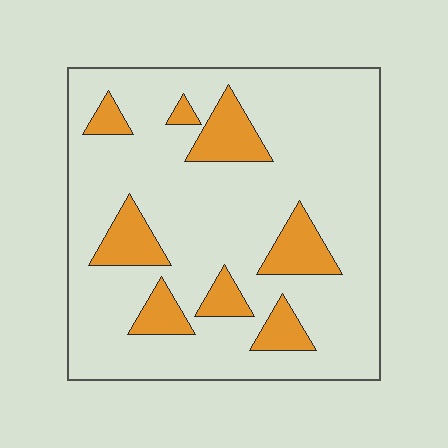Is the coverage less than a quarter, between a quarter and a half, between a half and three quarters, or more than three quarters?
Less than a quarter.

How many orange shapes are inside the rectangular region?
8.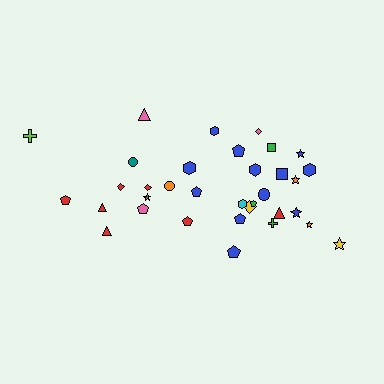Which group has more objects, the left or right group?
The right group.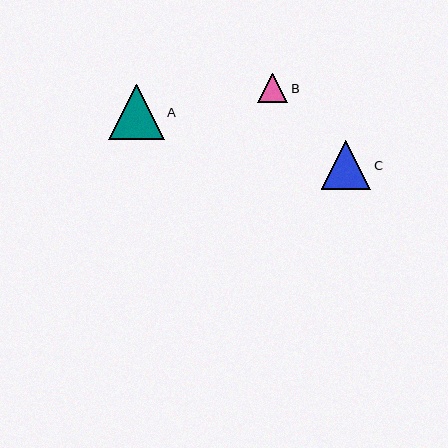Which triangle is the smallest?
Triangle B is the smallest with a size of approximately 30 pixels.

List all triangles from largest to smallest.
From largest to smallest: A, C, B.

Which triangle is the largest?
Triangle A is the largest with a size of approximately 56 pixels.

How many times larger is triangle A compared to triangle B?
Triangle A is approximately 1.9 times the size of triangle B.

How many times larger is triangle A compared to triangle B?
Triangle A is approximately 1.9 times the size of triangle B.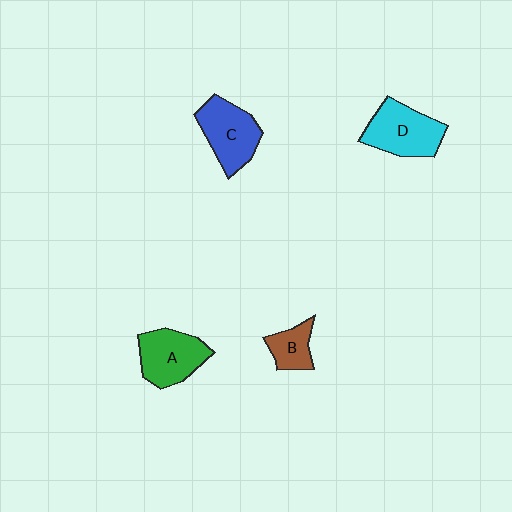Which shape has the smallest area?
Shape B (brown).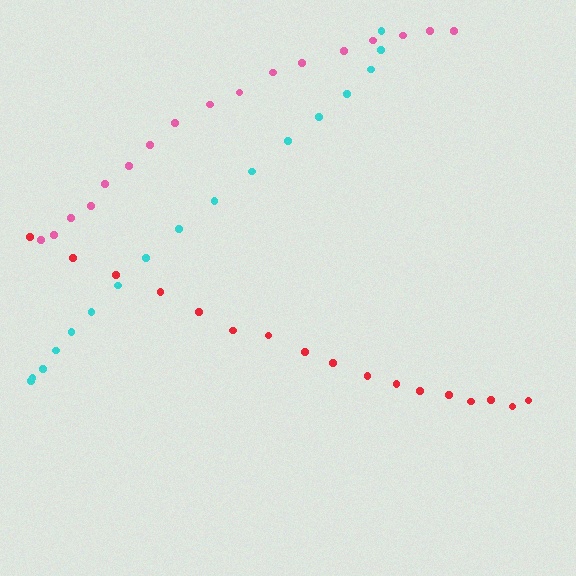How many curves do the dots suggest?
There are 3 distinct paths.